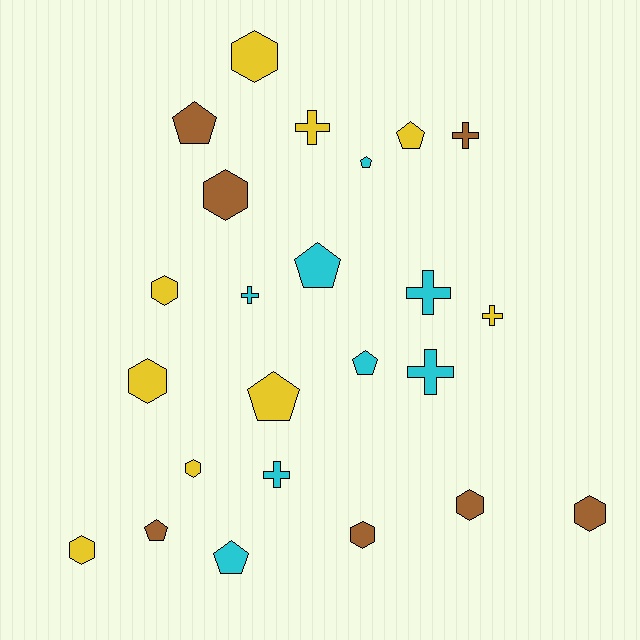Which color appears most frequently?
Yellow, with 9 objects.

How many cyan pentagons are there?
There are 4 cyan pentagons.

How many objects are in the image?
There are 24 objects.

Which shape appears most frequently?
Hexagon, with 9 objects.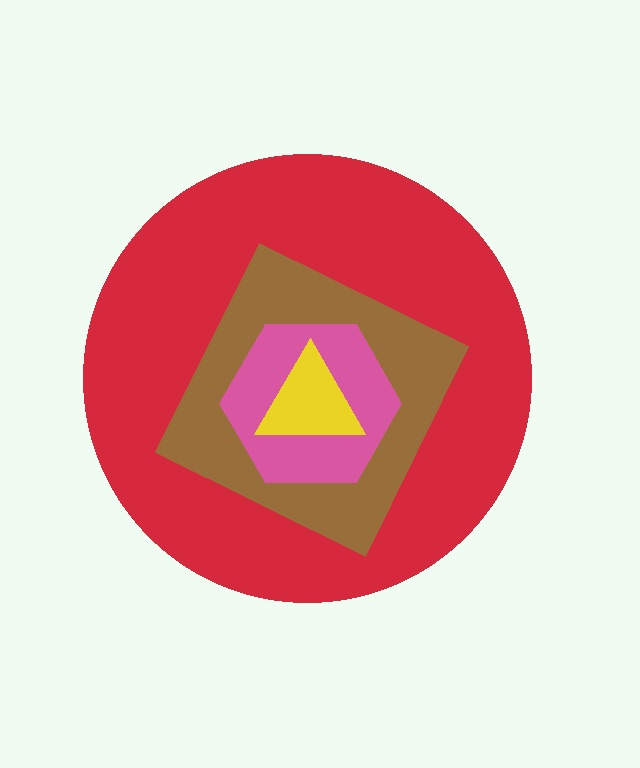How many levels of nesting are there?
4.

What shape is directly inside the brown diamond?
The pink hexagon.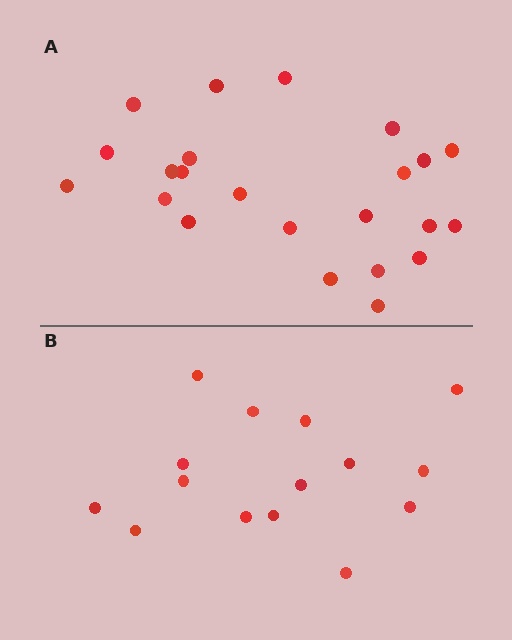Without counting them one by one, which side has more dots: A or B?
Region A (the top region) has more dots.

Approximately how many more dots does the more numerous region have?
Region A has roughly 8 or so more dots than region B.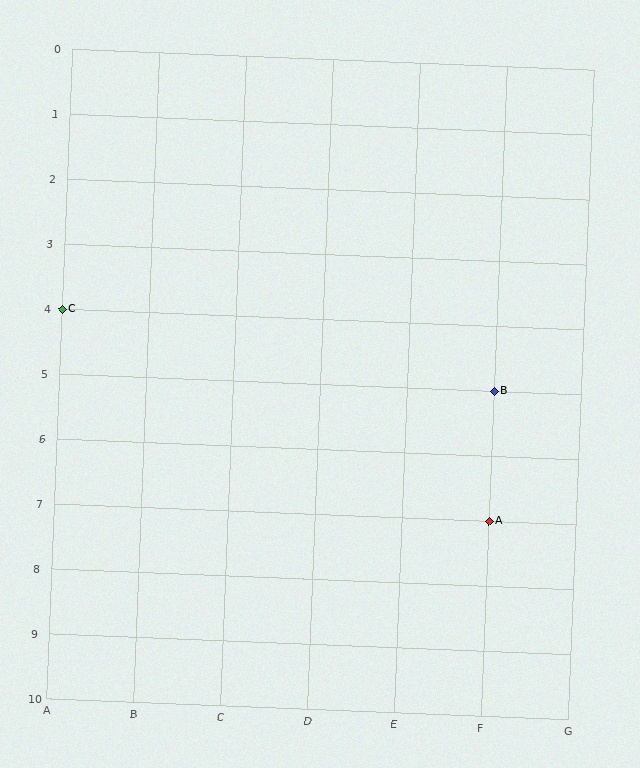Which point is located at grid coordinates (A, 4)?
Point C is at (A, 4).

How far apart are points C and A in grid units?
Points C and A are 5 columns and 3 rows apart (about 5.8 grid units diagonally).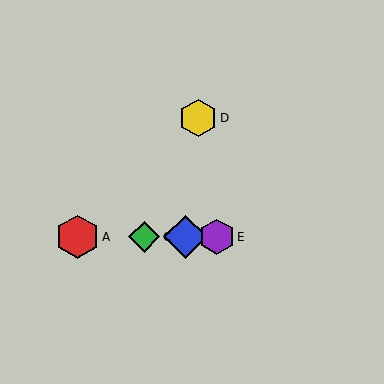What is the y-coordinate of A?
Object A is at y≈237.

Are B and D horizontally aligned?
No, B is at y≈237 and D is at y≈118.